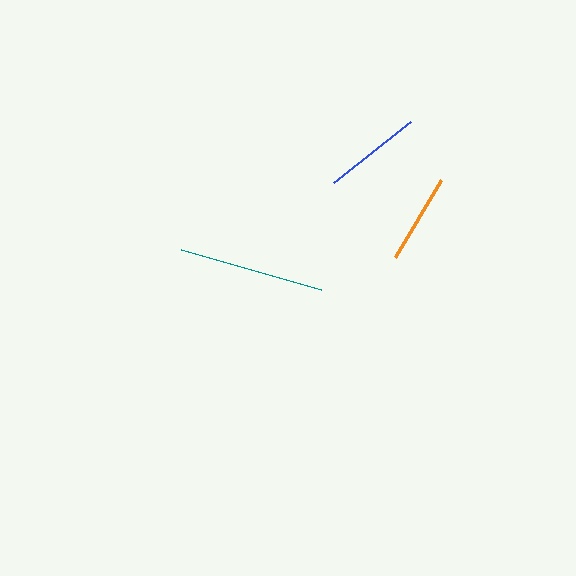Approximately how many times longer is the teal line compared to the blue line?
The teal line is approximately 1.5 times the length of the blue line.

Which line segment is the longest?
The teal line is the longest at approximately 146 pixels.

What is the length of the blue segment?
The blue segment is approximately 98 pixels long.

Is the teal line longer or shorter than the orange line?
The teal line is longer than the orange line.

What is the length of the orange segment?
The orange segment is approximately 90 pixels long.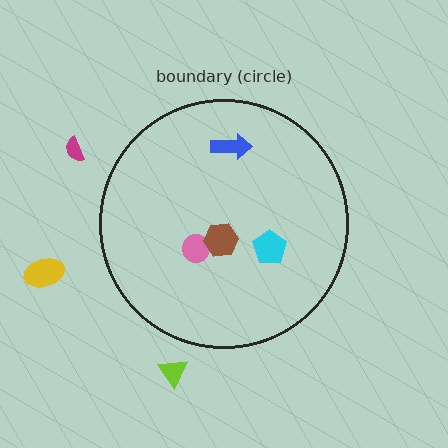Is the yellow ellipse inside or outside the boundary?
Outside.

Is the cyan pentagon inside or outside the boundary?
Inside.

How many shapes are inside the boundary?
4 inside, 3 outside.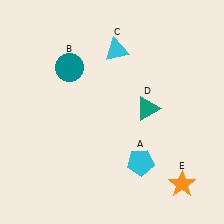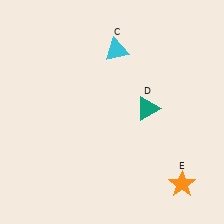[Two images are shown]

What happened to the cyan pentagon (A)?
The cyan pentagon (A) was removed in Image 2. It was in the bottom-right area of Image 1.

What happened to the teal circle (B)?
The teal circle (B) was removed in Image 2. It was in the top-left area of Image 1.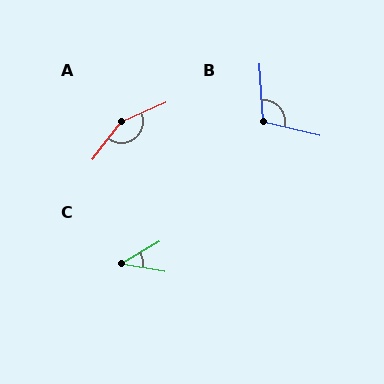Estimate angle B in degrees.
Approximately 107 degrees.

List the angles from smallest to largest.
C (40°), B (107°), A (151°).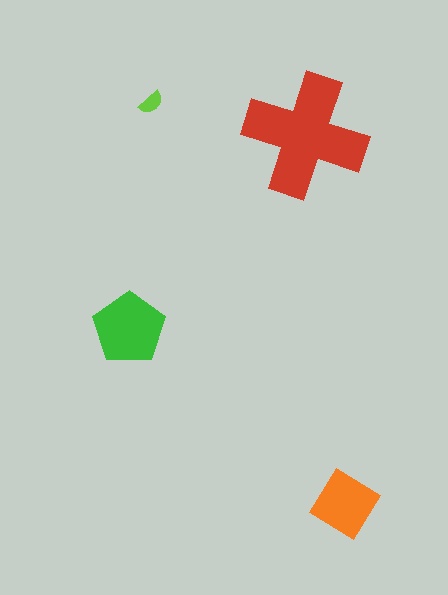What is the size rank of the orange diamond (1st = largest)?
3rd.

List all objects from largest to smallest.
The red cross, the green pentagon, the orange diamond, the lime semicircle.